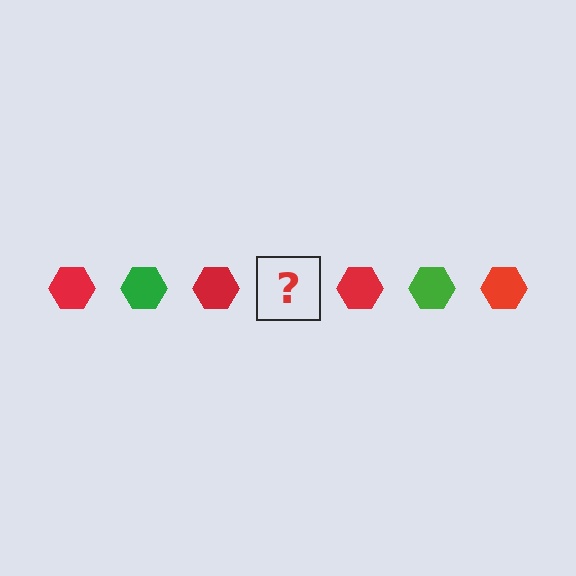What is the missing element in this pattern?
The missing element is a green hexagon.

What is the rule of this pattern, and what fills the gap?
The rule is that the pattern cycles through red, green hexagons. The gap should be filled with a green hexagon.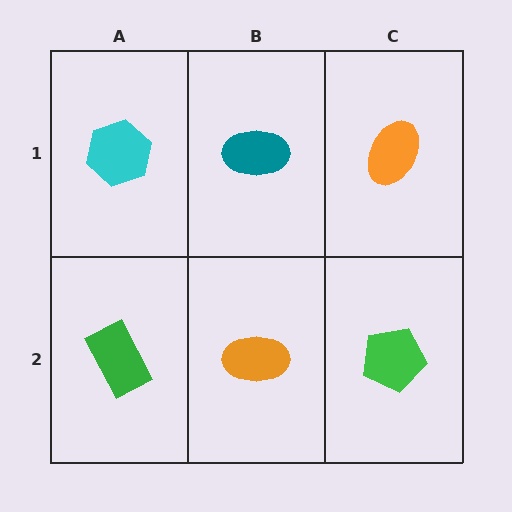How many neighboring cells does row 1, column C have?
2.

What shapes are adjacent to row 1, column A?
A green rectangle (row 2, column A), a teal ellipse (row 1, column B).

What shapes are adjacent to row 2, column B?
A teal ellipse (row 1, column B), a green rectangle (row 2, column A), a green pentagon (row 2, column C).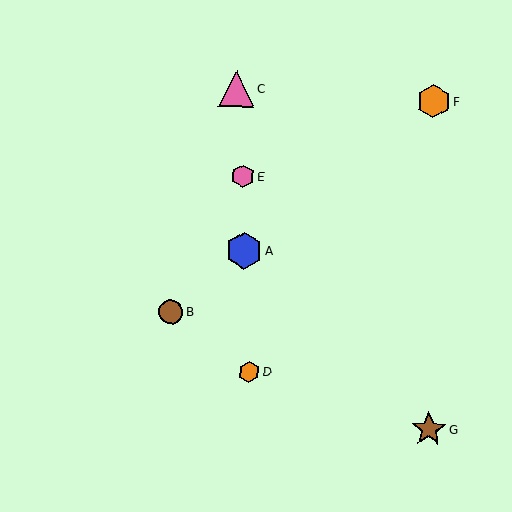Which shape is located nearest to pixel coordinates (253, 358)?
The orange hexagon (labeled D) at (249, 372) is nearest to that location.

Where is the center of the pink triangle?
The center of the pink triangle is at (236, 89).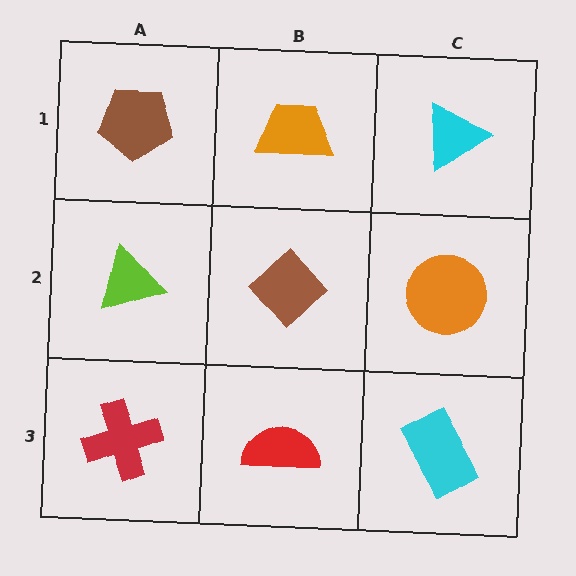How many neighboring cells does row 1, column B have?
3.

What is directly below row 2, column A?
A red cross.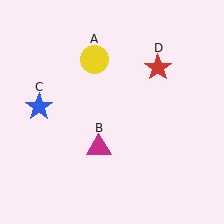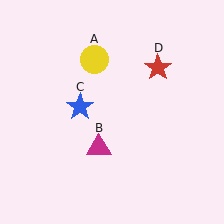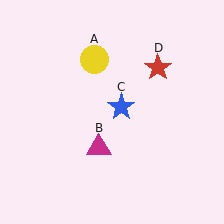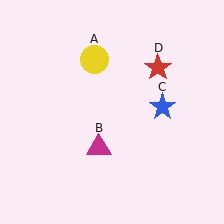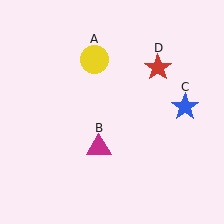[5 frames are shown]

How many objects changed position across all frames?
1 object changed position: blue star (object C).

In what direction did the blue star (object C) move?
The blue star (object C) moved right.